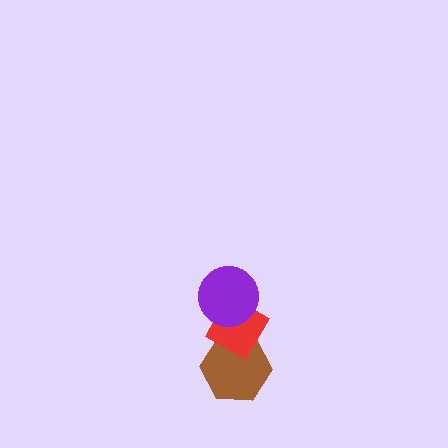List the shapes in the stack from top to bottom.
From top to bottom: the purple circle, the red diamond, the brown hexagon.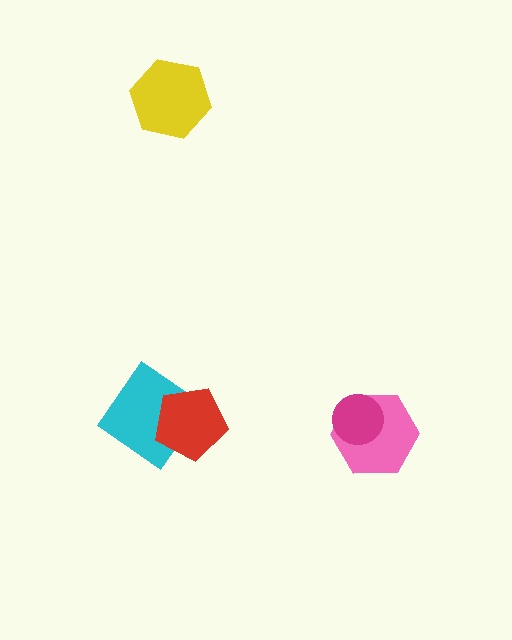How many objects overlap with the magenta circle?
1 object overlaps with the magenta circle.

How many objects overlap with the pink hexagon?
1 object overlaps with the pink hexagon.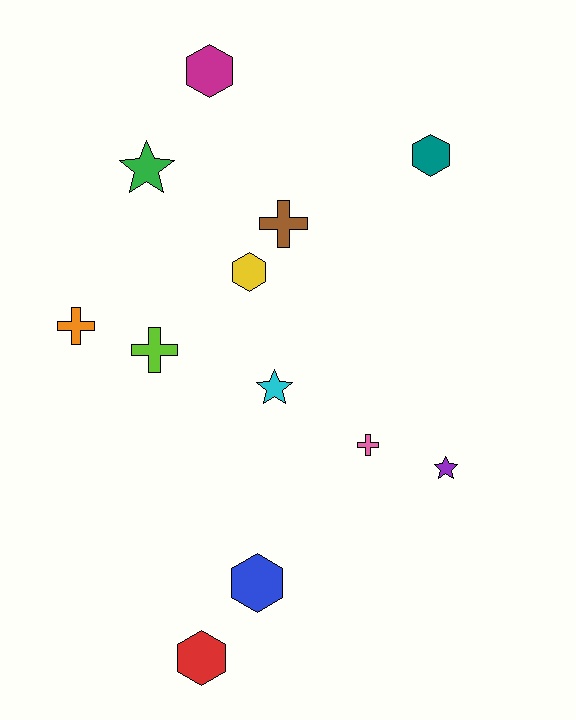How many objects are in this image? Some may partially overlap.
There are 12 objects.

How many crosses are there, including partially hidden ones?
There are 4 crosses.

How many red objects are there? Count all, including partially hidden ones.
There is 1 red object.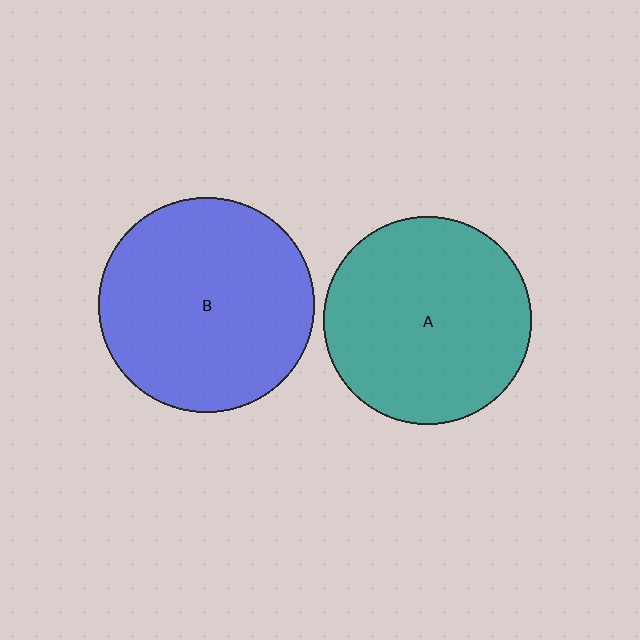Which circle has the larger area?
Circle B (blue).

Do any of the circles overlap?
No, none of the circles overlap.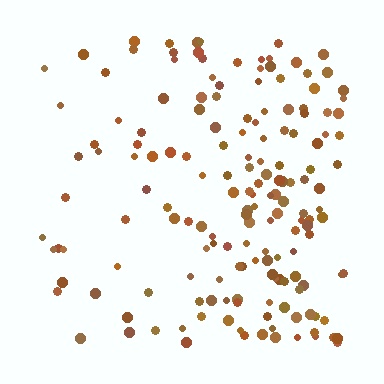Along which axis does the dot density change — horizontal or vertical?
Horizontal.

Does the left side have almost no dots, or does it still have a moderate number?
Still a moderate number, just noticeably fewer than the right.